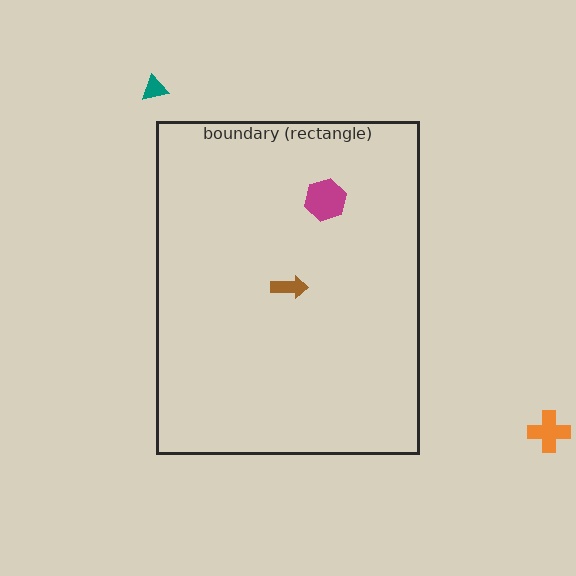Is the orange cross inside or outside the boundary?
Outside.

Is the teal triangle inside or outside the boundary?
Outside.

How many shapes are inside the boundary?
2 inside, 2 outside.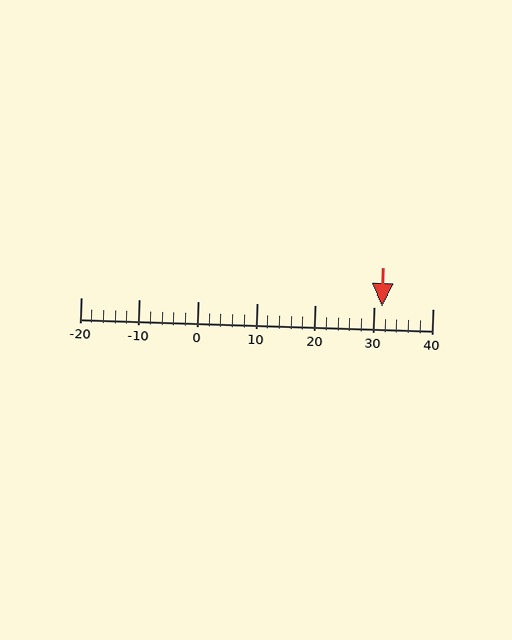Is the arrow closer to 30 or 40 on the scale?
The arrow is closer to 30.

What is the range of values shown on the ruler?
The ruler shows values from -20 to 40.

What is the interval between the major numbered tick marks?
The major tick marks are spaced 10 units apart.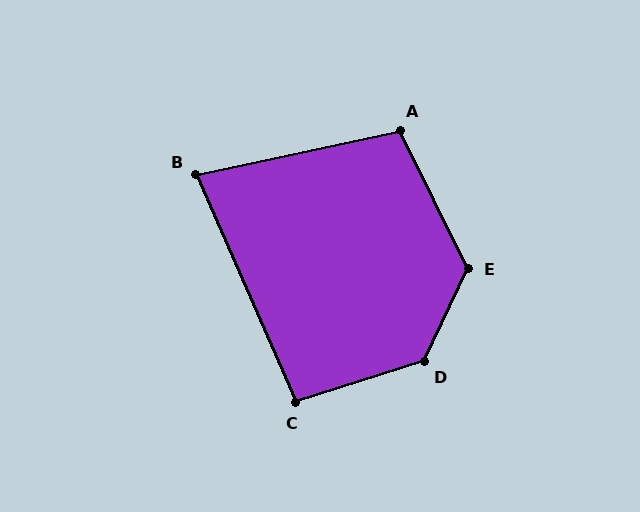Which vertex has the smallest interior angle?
B, at approximately 78 degrees.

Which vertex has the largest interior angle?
D, at approximately 133 degrees.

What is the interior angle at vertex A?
Approximately 104 degrees (obtuse).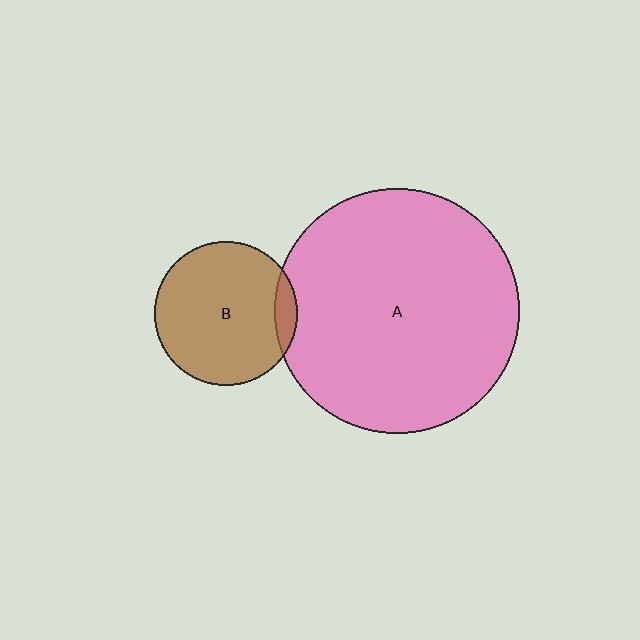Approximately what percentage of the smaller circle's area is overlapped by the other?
Approximately 10%.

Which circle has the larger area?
Circle A (pink).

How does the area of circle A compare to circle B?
Approximately 2.9 times.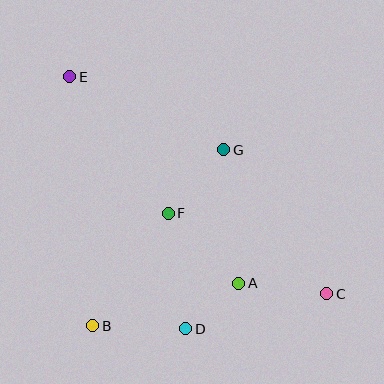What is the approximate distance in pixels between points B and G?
The distance between B and G is approximately 220 pixels.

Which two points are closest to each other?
Points A and D are closest to each other.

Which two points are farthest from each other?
Points C and E are farthest from each other.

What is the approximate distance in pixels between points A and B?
The distance between A and B is approximately 152 pixels.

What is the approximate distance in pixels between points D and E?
The distance between D and E is approximately 277 pixels.